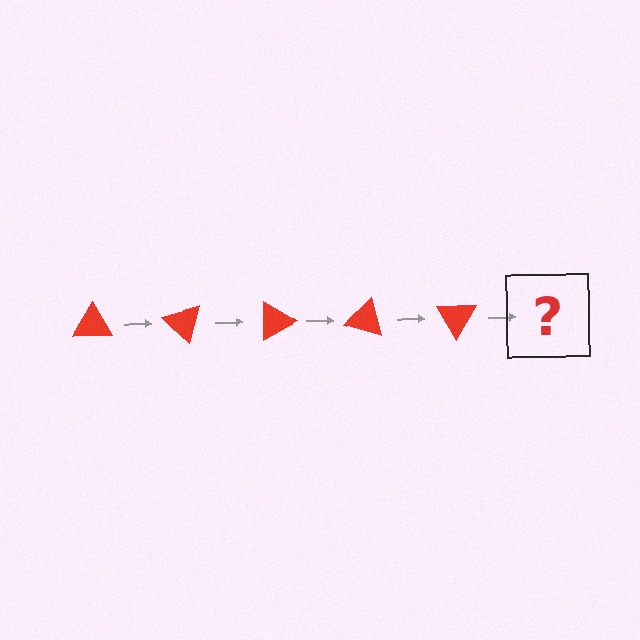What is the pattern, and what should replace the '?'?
The pattern is that the triangle rotates 45 degrees each step. The '?' should be a red triangle rotated 225 degrees.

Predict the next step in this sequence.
The next step is a red triangle rotated 225 degrees.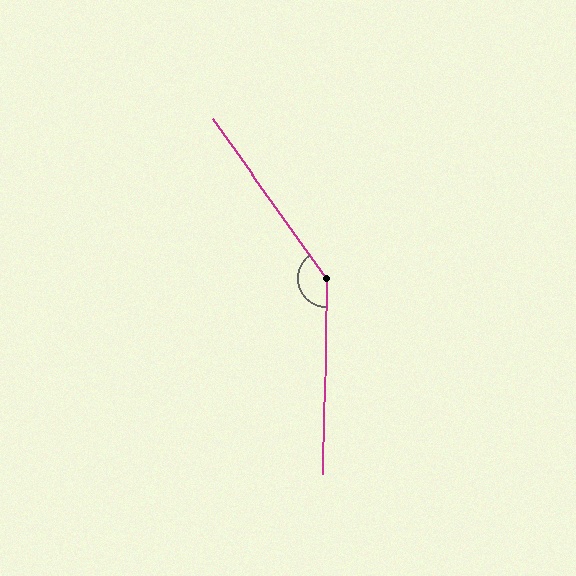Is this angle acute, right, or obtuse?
It is obtuse.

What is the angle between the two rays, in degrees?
Approximately 143 degrees.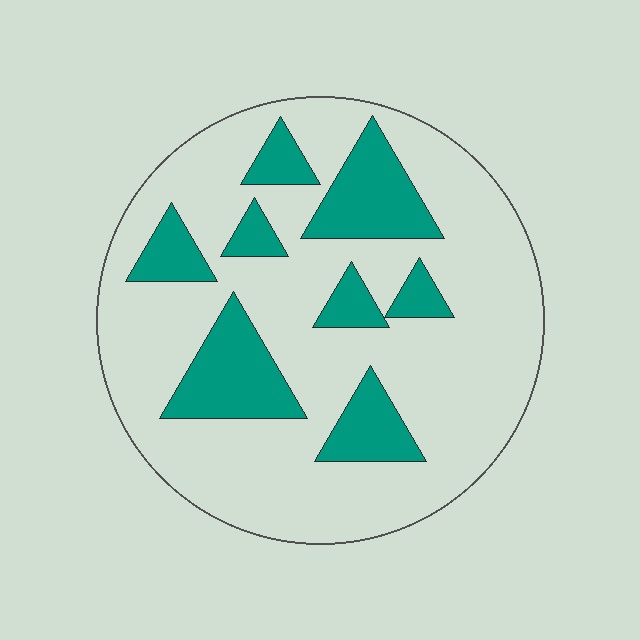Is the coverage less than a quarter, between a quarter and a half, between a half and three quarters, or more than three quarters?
Less than a quarter.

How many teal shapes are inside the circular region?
8.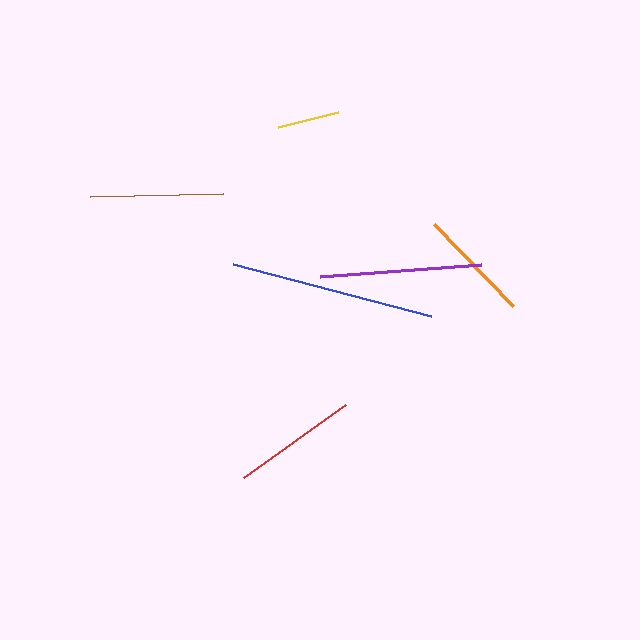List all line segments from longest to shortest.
From longest to shortest: blue, purple, brown, red, orange, yellow.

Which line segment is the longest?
The blue line is the longest at approximately 205 pixels.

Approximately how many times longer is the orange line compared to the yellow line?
The orange line is approximately 1.8 times the length of the yellow line.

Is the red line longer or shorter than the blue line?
The blue line is longer than the red line.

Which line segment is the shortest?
The yellow line is the shortest at approximately 63 pixels.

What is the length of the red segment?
The red segment is approximately 125 pixels long.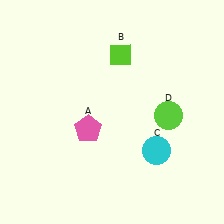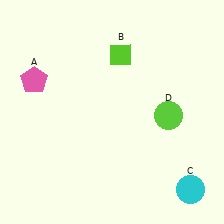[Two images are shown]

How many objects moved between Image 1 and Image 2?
2 objects moved between the two images.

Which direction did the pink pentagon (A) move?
The pink pentagon (A) moved left.